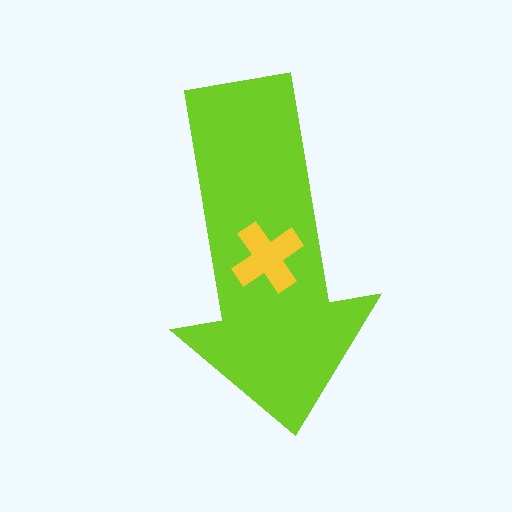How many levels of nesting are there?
2.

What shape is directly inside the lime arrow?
The yellow cross.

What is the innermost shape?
The yellow cross.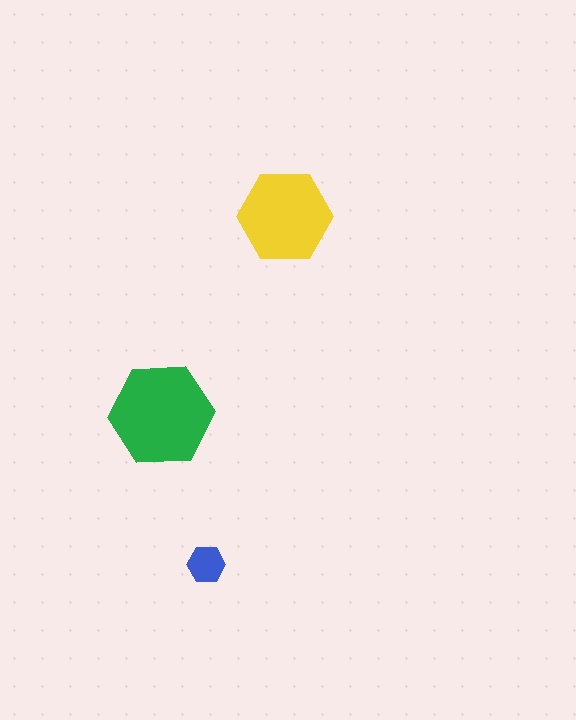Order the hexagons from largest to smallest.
the green one, the yellow one, the blue one.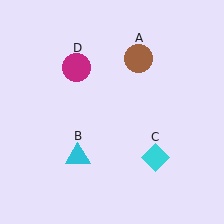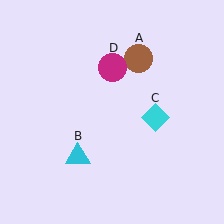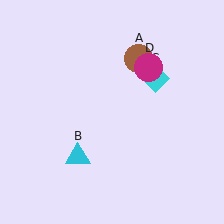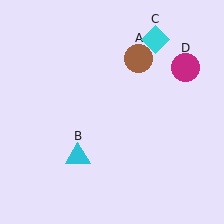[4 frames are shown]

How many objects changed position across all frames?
2 objects changed position: cyan diamond (object C), magenta circle (object D).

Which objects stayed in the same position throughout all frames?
Brown circle (object A) and cyan triangle (object B) remained stationary.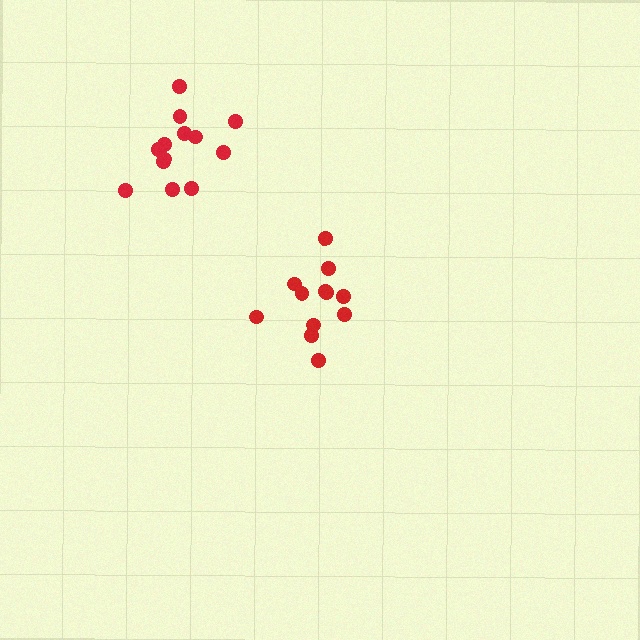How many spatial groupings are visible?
There are 2 spatial groupings.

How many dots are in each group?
Group 1: 13 dots, Group 2: 12 dots (25 total).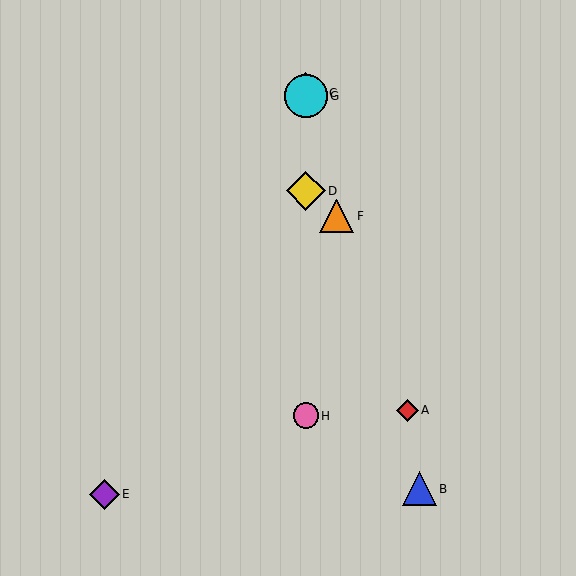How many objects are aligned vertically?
4 objects (C, D, G, H) are aligned vertically.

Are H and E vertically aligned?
No, H is at x≈306 and E is at x≈104.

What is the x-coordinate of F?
Object F is at x≈337.